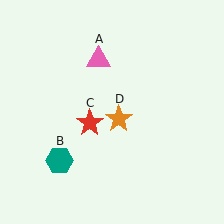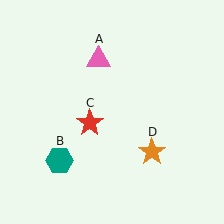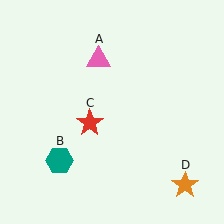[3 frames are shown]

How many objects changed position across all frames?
1 object changed position: orange star (object D).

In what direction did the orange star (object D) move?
The orange star (object D) moved down and to the right.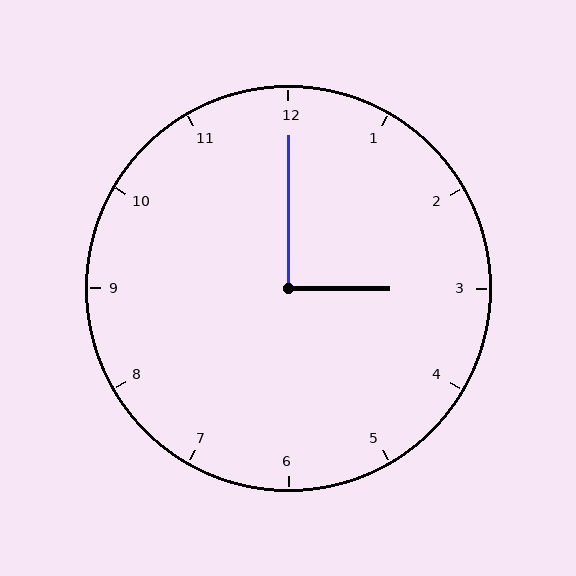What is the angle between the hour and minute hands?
Approximately 90 degrees.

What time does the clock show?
3:00.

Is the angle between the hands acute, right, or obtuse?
It is right.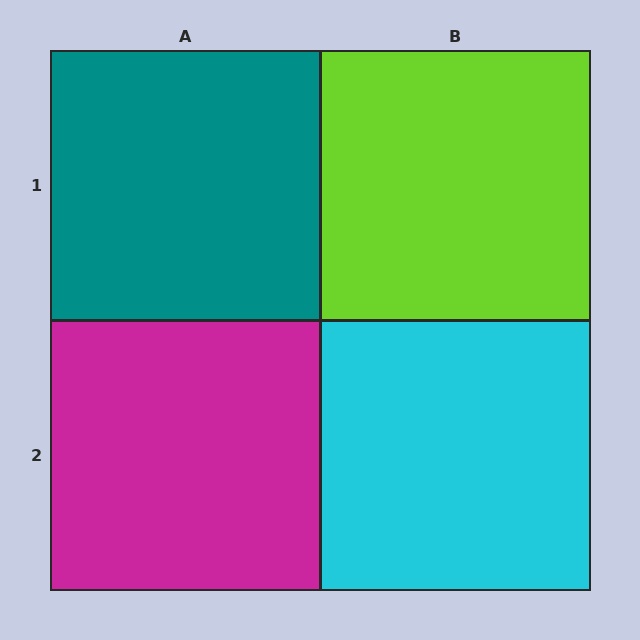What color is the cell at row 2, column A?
Magenta.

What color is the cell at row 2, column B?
Cyan.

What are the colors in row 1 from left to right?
Teal, lime.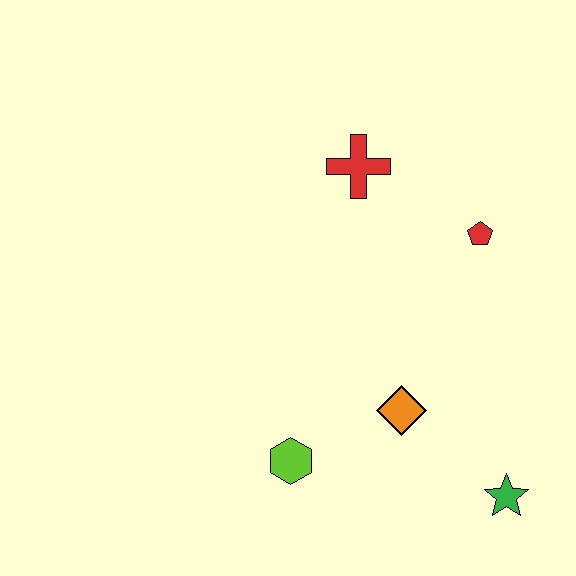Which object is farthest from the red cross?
The green star is farthest from the red cross.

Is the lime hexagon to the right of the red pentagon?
No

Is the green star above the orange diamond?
No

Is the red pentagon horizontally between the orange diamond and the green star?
Yes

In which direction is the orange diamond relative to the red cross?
The orange diamond is below the red cross.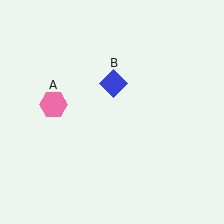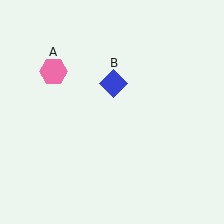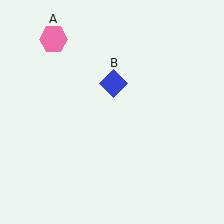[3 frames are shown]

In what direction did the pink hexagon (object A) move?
The pink hexagon (object A) moved up.